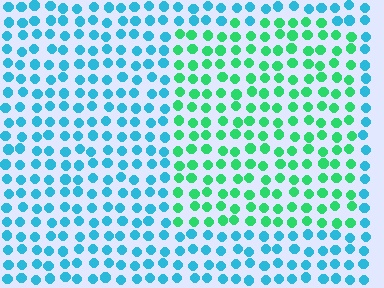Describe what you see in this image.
The image is filled with small cyan elements in a uniform arrangement. A rectangle-shaped region is visible where the elements are tinted to a slightly different hue, forming a subtle color boundary.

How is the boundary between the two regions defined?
The boundary is defined purely by a slight shift in hue (about 49 degrees). Spacing, size, and orientation are identical on both sides.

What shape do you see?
I see a rectangle.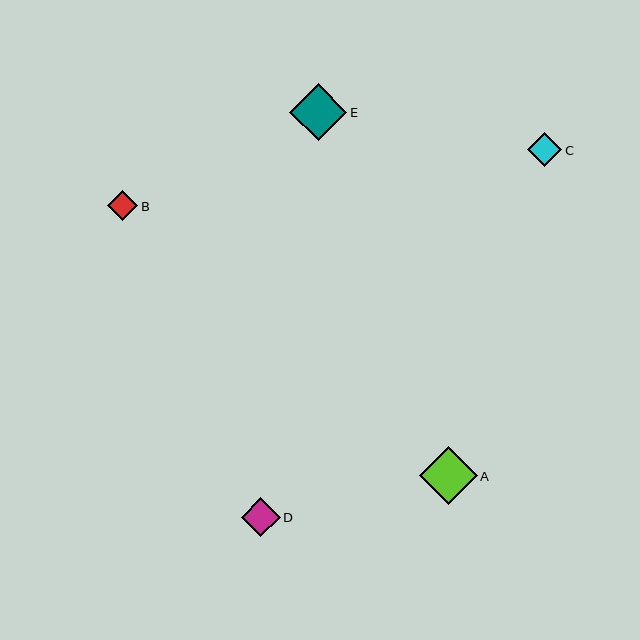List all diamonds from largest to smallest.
From largest to smallest: A, E, D, C, B.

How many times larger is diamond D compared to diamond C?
Diamond D is approximately 1.1 times the size of diamond C.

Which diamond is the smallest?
Diamond B is the smallest with a size of approximately 30 pixels.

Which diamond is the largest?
Diamond A is the largest with a size of approximately 58 pixels.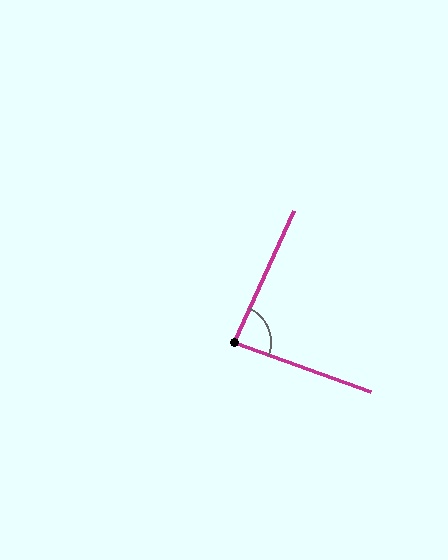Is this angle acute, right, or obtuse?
It is approximately a right angle.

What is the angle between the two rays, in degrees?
Approximately 85 degrees.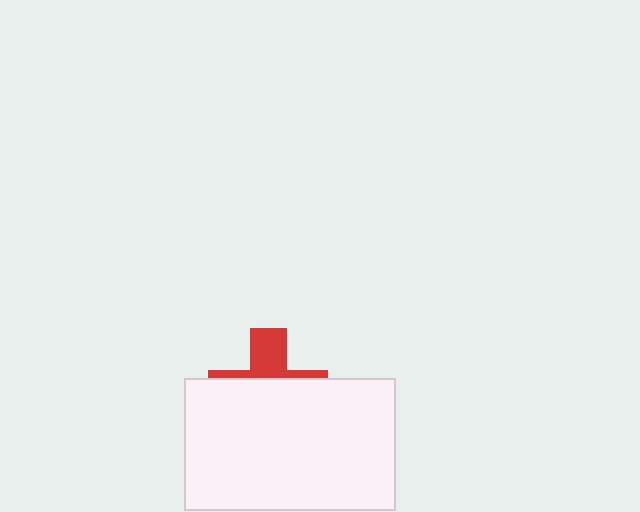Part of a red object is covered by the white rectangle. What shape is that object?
It is a cross.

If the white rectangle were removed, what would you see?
You would see the complete red cross.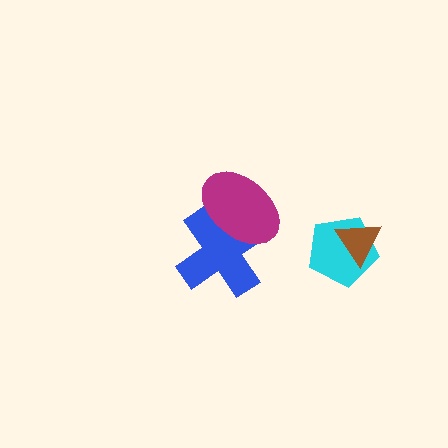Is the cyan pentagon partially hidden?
Yes, it is partially covered by another shape.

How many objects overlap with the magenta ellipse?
1 object overlaps with the magenta ellipse.